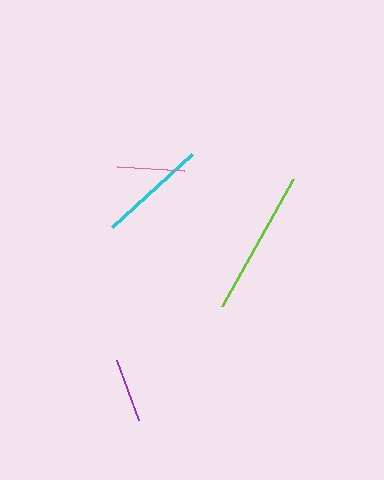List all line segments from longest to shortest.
From longest to shortest: lime, cyan, pink, purple.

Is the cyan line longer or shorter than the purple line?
The cyan line is longer than the purple line.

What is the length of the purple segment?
The purple segment is approximately 64 pixels long.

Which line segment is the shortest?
The purple line is the shortest at approximately 64 pixels.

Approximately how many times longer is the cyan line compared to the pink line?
The cyan line is approximately 1.6 times the length of the pink line.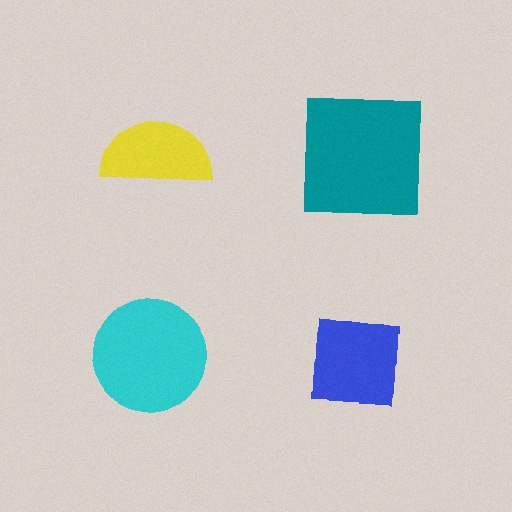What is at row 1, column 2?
A teal square.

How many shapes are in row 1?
2 shapes.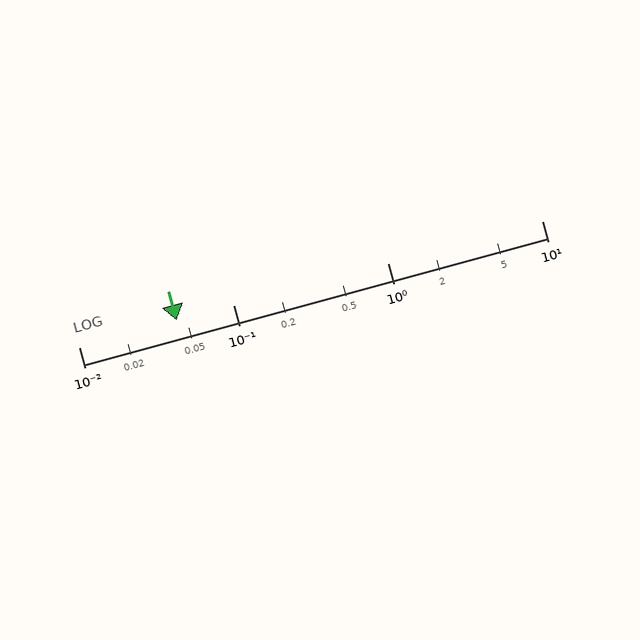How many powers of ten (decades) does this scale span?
The scale spans 3 decades, from 0.01 to 10.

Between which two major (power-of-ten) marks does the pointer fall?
The pointer is between 0.01 and 0.1.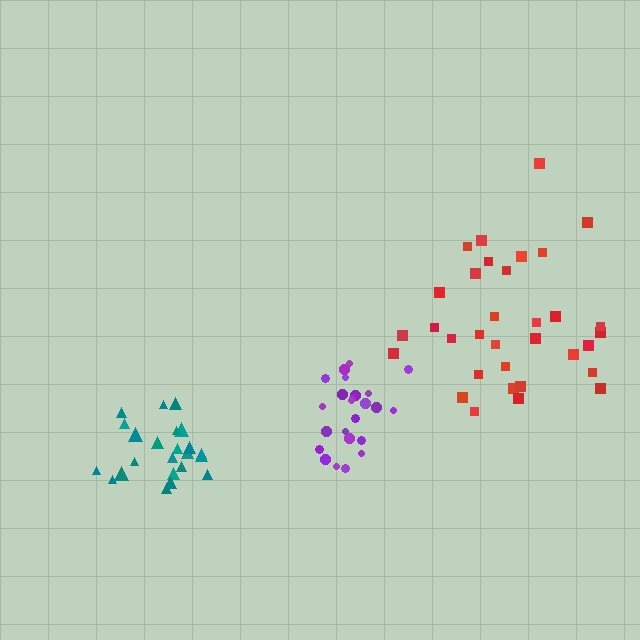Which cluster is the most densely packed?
Purple.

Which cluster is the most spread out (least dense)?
Red.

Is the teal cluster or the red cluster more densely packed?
Teal.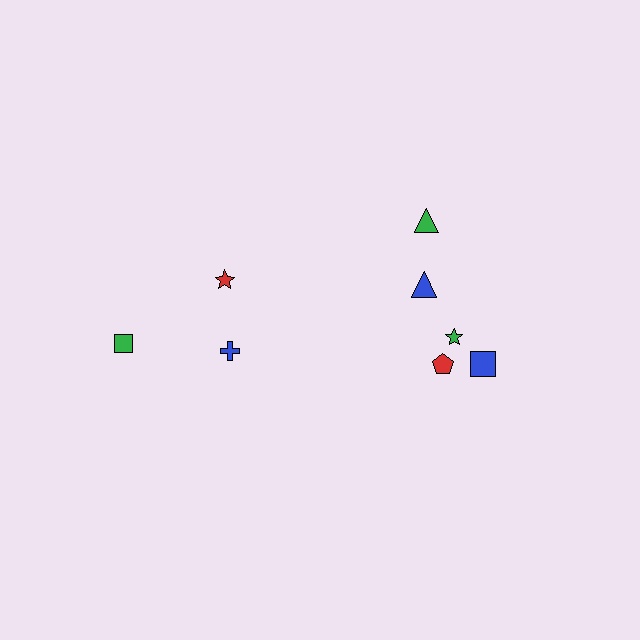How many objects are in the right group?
There are 5 objects.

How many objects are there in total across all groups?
There are 8 objects.